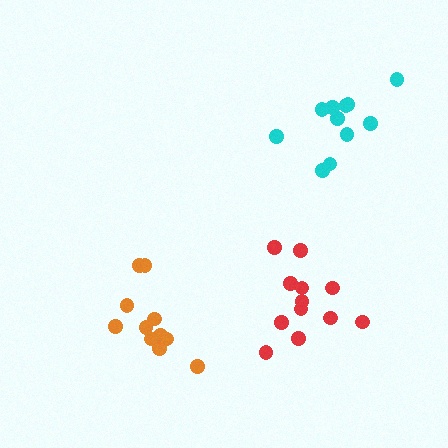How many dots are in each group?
Group 1: 11 dots, Group 2: 12 dots, Group 3: 11 dots (34 total).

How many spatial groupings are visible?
There are 3 spatial groupings.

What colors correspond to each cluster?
The clusters are colored: orange, red, cyan.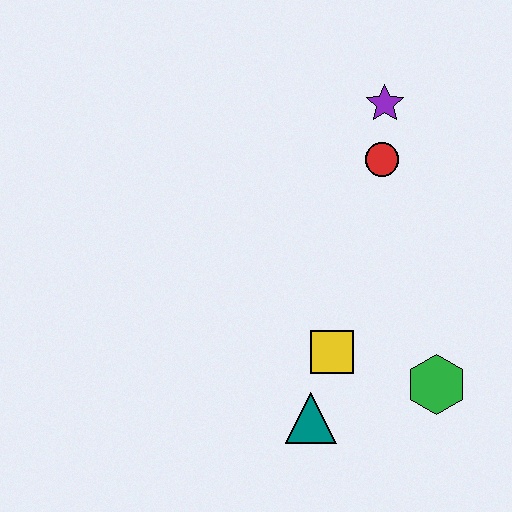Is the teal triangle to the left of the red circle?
Yes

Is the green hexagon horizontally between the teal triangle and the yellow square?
No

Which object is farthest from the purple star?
The teal triangle is farthest from the purple star.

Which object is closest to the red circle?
The purple star is closest to the red circle.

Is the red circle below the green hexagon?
No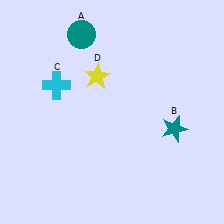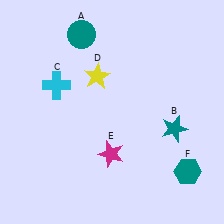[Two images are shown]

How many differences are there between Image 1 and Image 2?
There are 2 differences between the two images.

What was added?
A magenta star (E), a teal hexagon (F) were added in Image 2.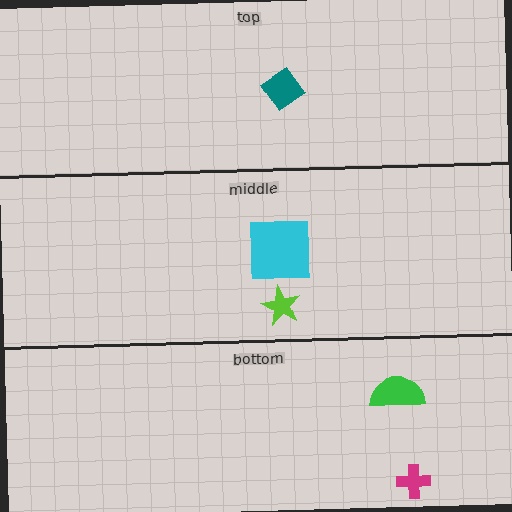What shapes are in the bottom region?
The magenta cross, the green semicircle.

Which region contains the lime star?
The middle region.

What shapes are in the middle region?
The cyan square, the lime star.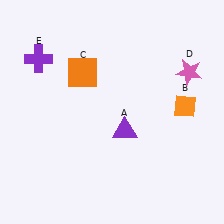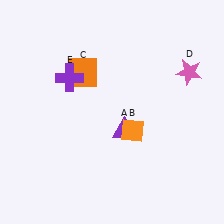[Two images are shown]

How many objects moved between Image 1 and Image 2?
2 objects moved between the two images.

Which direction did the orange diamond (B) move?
The orange diamond (B) moved left.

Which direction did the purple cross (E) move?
The purple cross (E) moved right.